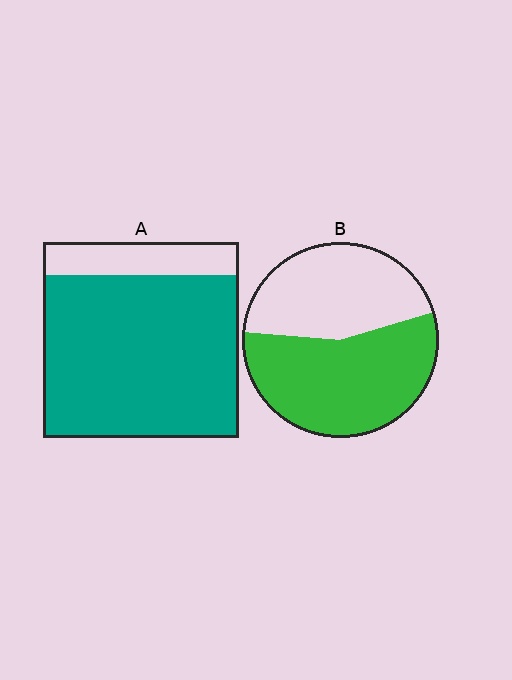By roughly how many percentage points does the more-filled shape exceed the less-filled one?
By roughly 25 percentage points (A over B).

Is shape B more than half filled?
Yes.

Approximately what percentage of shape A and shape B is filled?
A is approximately 85% and B is approximately 55%.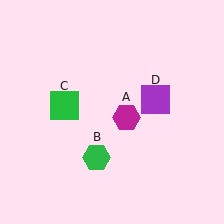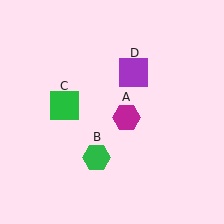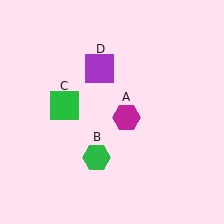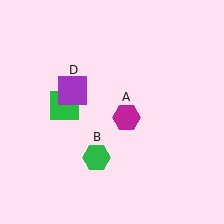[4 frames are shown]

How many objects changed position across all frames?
1 object changed position: purple square (object D).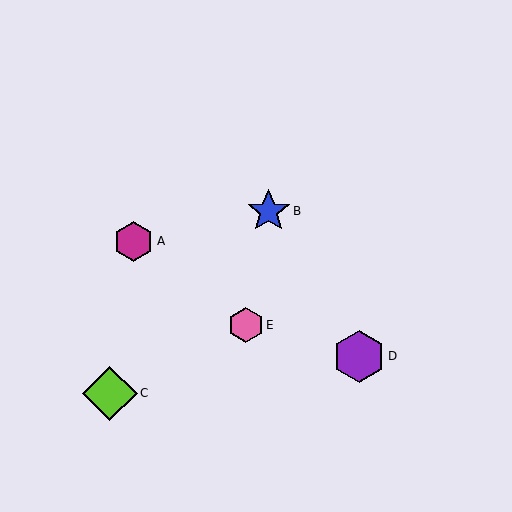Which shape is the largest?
The lime diamond (labeled C) is the largest.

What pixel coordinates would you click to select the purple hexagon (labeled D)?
Click at (359, 356) to select the purple hexagon D.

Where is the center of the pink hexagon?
The center of the pink hexagon is at (246, 325).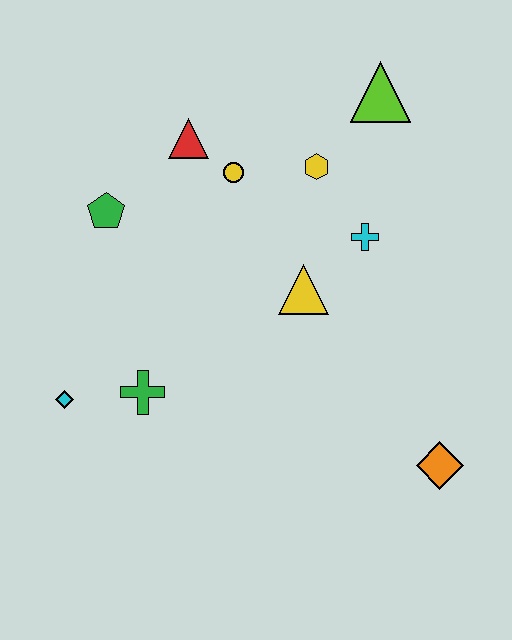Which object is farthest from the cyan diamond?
The lime triangle is farthest from the cyan diamond.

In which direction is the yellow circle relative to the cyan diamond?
The yellow circle is above the cyan diamond.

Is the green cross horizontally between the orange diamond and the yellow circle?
No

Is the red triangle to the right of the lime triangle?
No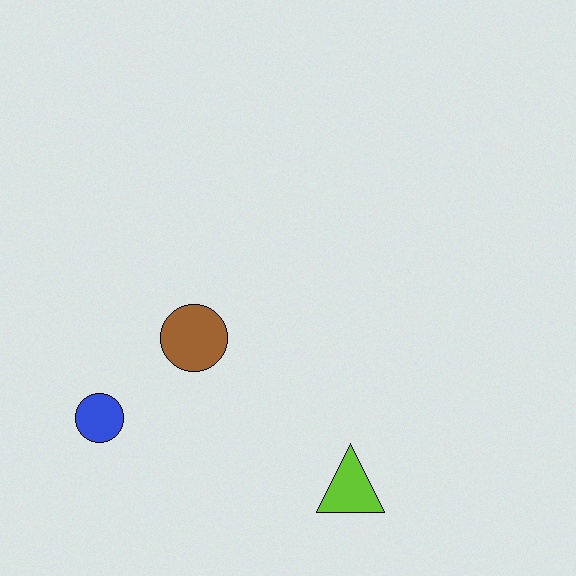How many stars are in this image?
There are no stars.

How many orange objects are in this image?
There are no orange objects.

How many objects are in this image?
There are 3 objects.